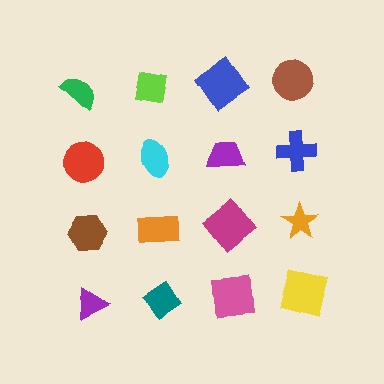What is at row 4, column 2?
A teal diamond.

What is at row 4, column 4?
A yellow square.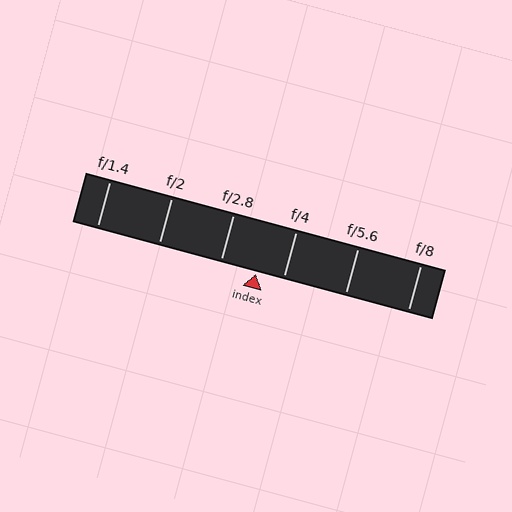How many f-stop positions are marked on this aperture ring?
There are 6 f-stop positions marked.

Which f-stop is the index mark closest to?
The index mark is closest to f/4.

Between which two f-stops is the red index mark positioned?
The index mark is between f/2.8 and f/4.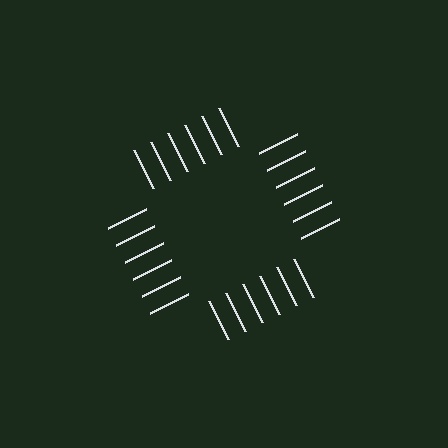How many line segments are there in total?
24 — 6 along each of the 4 edges.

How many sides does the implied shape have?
4 sides — the line-ends trace a square.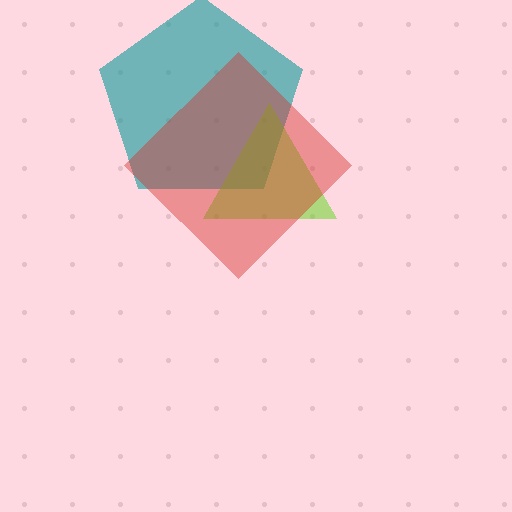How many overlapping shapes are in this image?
There are 3 overlapping shapes in the image.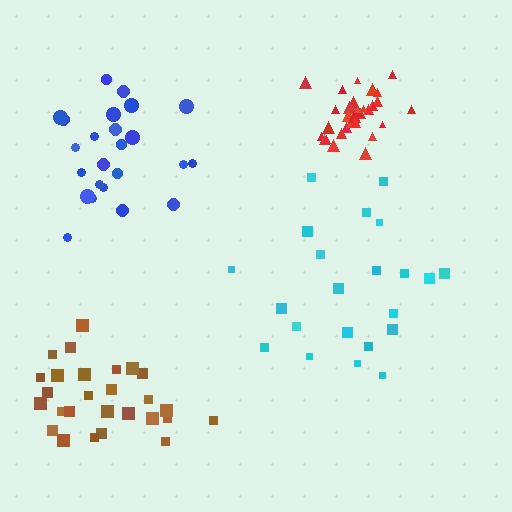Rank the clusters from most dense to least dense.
red, brown, blue, cyan.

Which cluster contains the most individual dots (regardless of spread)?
Red (33).